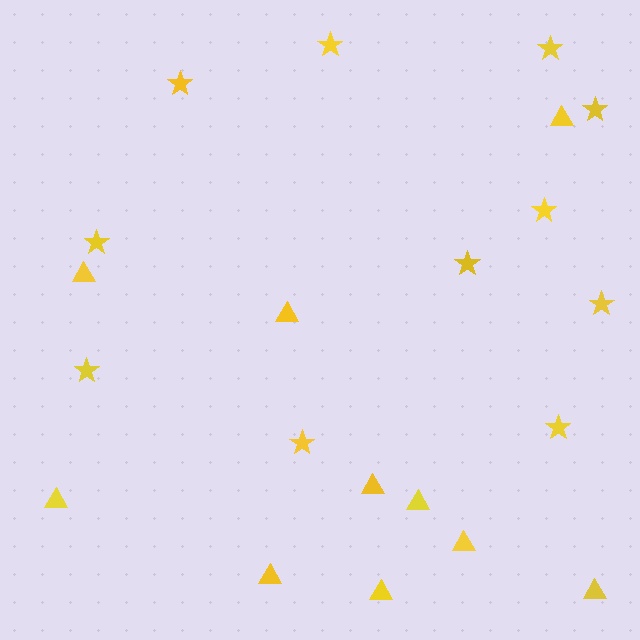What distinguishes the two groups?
There are 2 groups: one group of triangles (10) and one group of stars (11).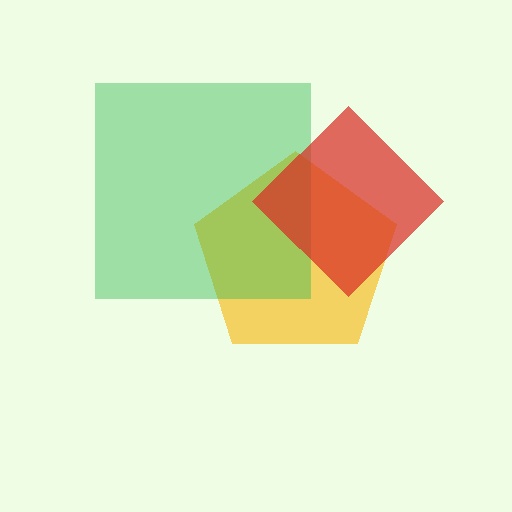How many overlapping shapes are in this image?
There are 3 overlapping shapes in the image.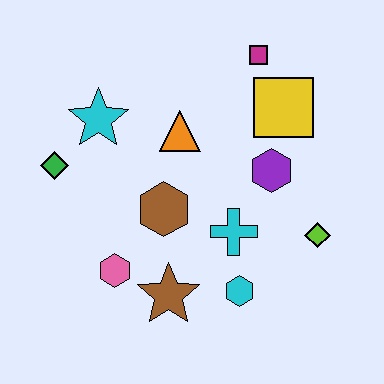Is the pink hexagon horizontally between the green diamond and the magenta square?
Yes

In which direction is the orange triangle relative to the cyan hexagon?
The orange triangle is above the cyan hexagon.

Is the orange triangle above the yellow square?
No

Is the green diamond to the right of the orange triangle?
No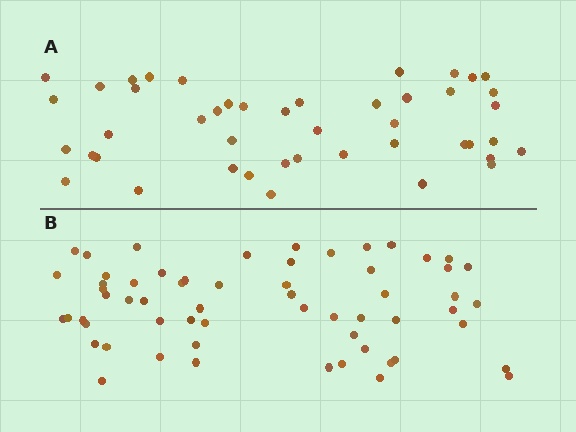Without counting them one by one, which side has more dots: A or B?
Region B (the bottom region) has more dots.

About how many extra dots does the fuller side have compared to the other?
Region B has approximately 15 more dots than region A.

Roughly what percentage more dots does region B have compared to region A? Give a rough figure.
About 35% more.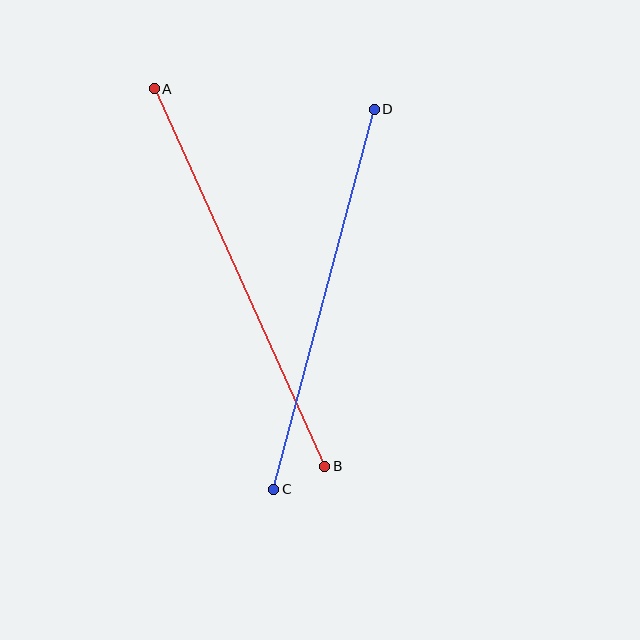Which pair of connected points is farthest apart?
Points A and B are farthest apart.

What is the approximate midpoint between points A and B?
The midpoint is at approximately (240, 277) pixels.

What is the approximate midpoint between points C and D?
The midpoint is at approximately (324, 299) pixels.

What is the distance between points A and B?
The distance is approximately 414 pixels.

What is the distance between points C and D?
The distance is approximately 393 pixels.